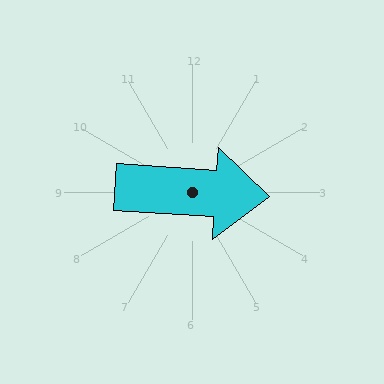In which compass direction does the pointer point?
East.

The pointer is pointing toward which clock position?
Roughly 3 o'clock.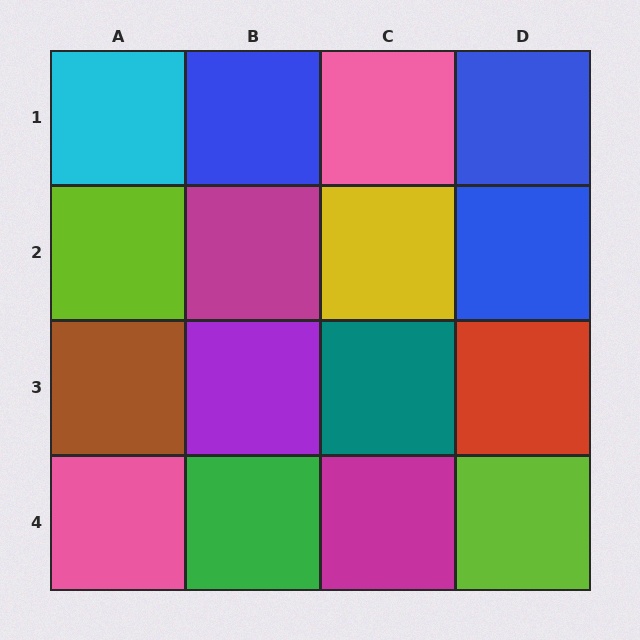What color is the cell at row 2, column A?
Lime.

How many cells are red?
1 cell is red.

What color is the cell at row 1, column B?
Blue.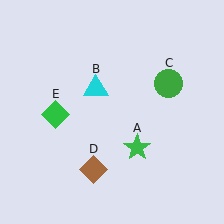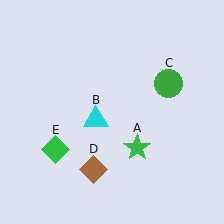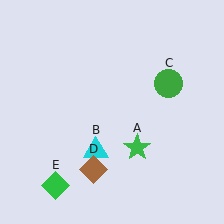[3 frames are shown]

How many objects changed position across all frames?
2 objects changed position: cyan triangle (object B), green diamond (object E).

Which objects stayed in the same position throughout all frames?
Green star (object A) and green circle (object C) and brown diamond (object D) remained stationary.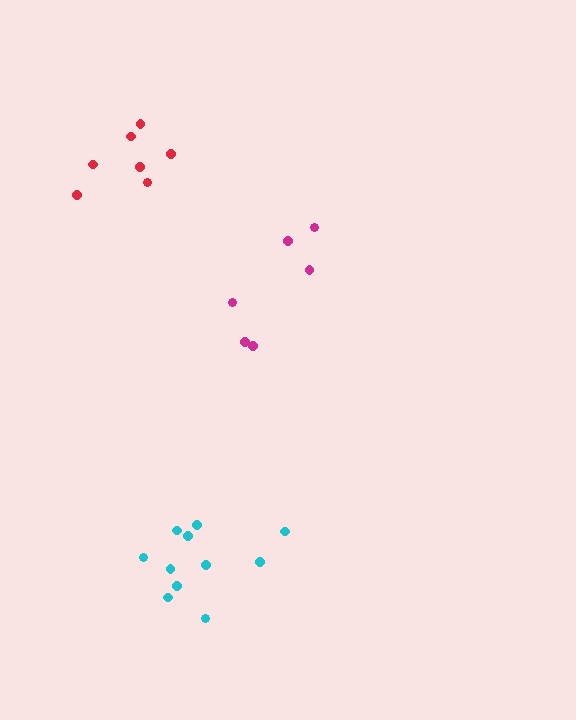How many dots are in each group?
Group 1: 11 dots, Group 2: 6 dots, Group 3: 7 dots (24 total).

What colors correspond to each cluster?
The clusters are colored: cyan, magenta, red.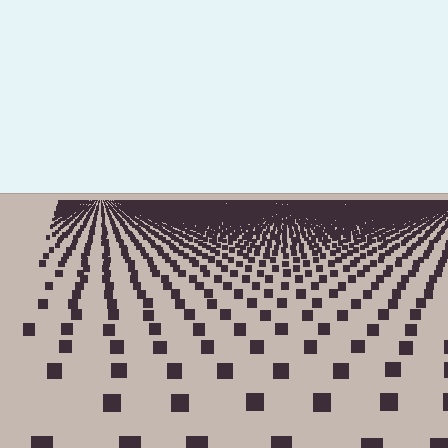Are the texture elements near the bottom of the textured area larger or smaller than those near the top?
Larger. Near the bottom, elements are closer to the viewer and appear at a bigger on-screen size.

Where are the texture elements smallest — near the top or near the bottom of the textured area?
Near the top.